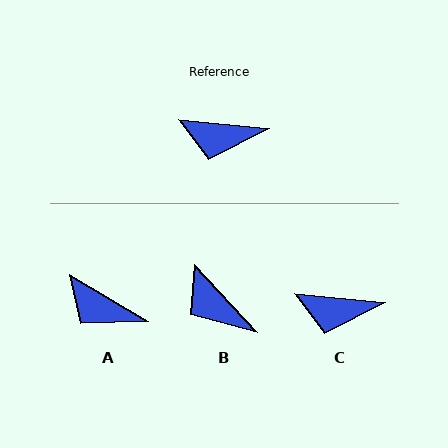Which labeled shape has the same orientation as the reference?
C.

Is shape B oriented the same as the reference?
No, it is off by about 41 degrees.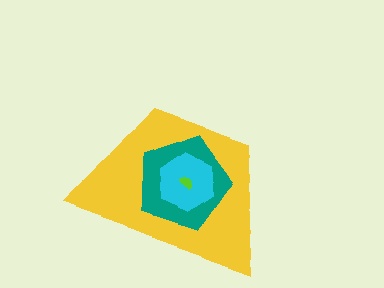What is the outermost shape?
The yellow trapezoid.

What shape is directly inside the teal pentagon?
The cyan hexagon.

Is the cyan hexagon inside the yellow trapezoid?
Yes.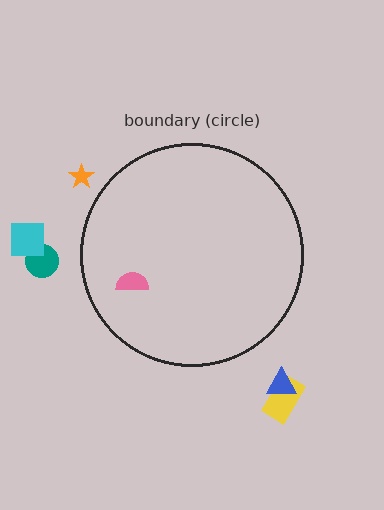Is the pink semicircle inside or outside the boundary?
Inside.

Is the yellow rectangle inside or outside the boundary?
Outside.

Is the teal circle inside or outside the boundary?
Outside.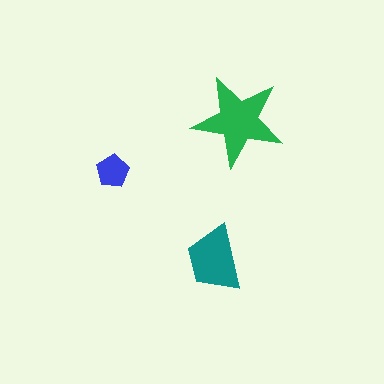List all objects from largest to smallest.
The green star, the teal trapezoid, the blue pentagon.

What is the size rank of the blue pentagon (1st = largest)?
3rd.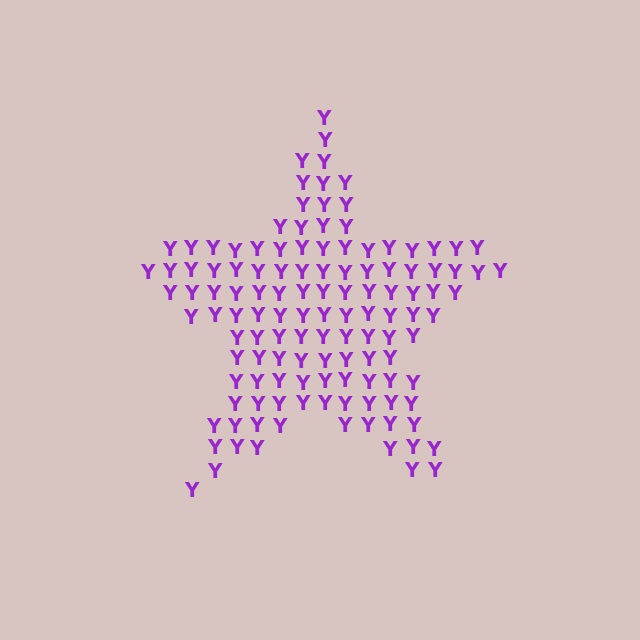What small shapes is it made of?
It is made of small letter Y's.